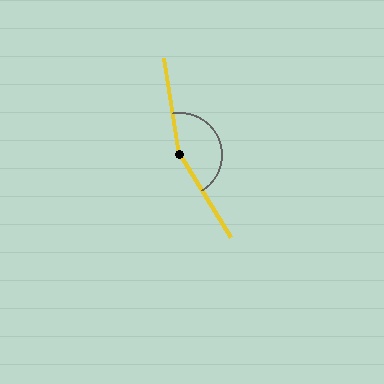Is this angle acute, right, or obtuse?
It is obtuse.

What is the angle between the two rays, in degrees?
Approximately 157 degrees.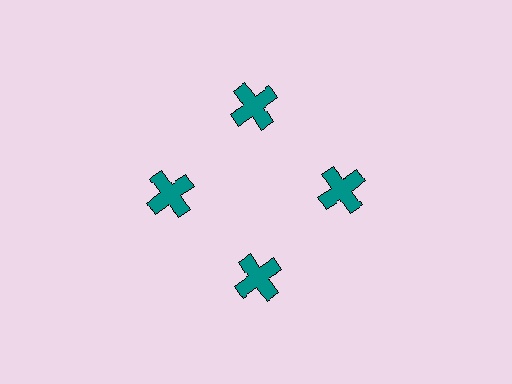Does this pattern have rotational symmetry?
Yes, this pattern has 4-fold rotational symmetry. It looks the same after rotating 90 degrees around the center.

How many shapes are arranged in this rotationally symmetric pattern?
There are 4 shapes, arranged in 4 groups of 1.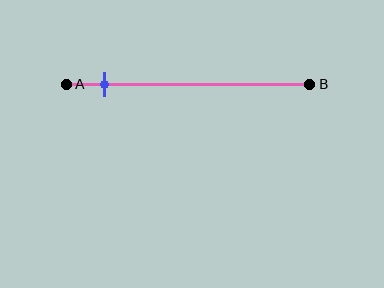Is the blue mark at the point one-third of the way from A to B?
No, the mark is at about 15% from A, not at the 33% one-third point.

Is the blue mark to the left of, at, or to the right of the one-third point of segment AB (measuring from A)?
The blue mark is to the left of the one-third point of segment AB.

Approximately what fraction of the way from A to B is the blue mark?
The blue mark is approximately 15% of the way from A to B.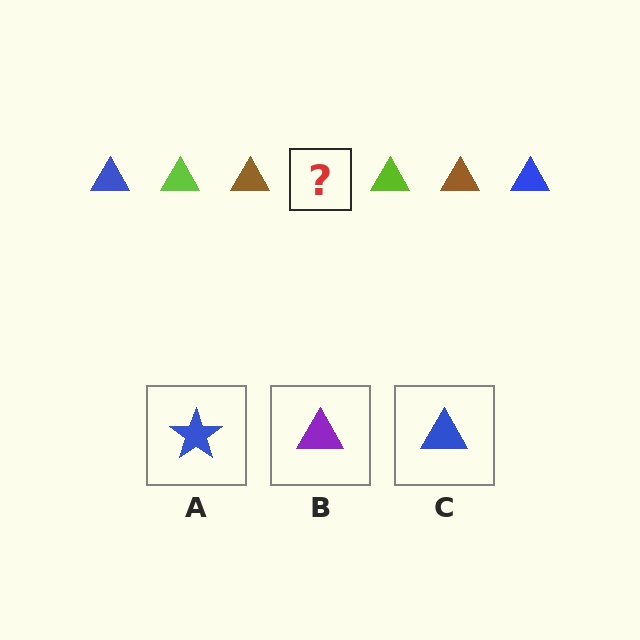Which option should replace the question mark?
Option C.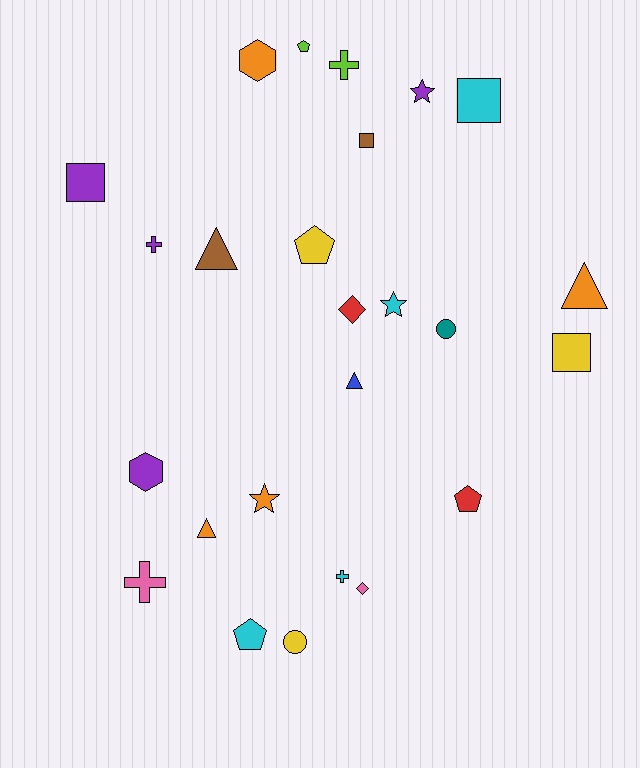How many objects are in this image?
There are 25 objects.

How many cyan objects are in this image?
There are 4 cyan objects.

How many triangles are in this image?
There are 4 triangles.